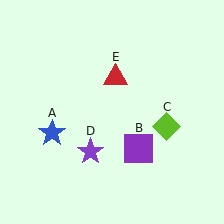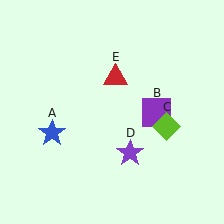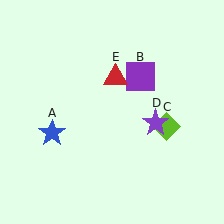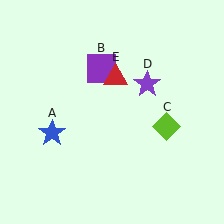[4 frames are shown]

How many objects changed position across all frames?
2 objects changed position: purple square (object B), purple star (object D).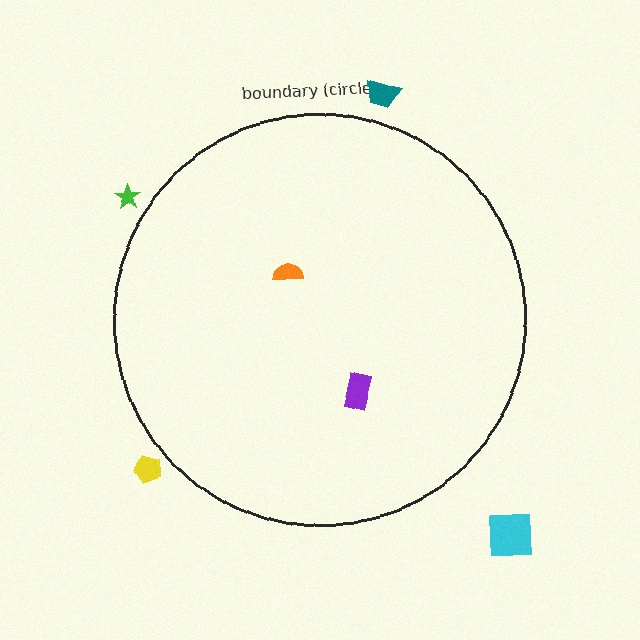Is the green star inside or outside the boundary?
Outside.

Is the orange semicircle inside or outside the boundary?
Inside.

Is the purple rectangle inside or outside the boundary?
Inside.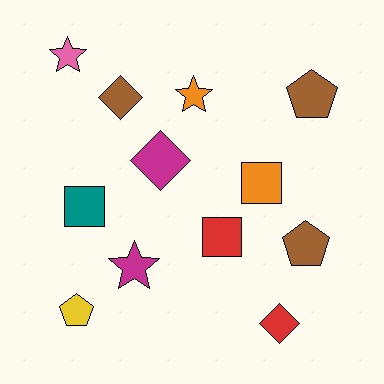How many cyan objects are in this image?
There are no cyan objects.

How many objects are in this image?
There are 12 objects.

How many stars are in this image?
There are 3 stars.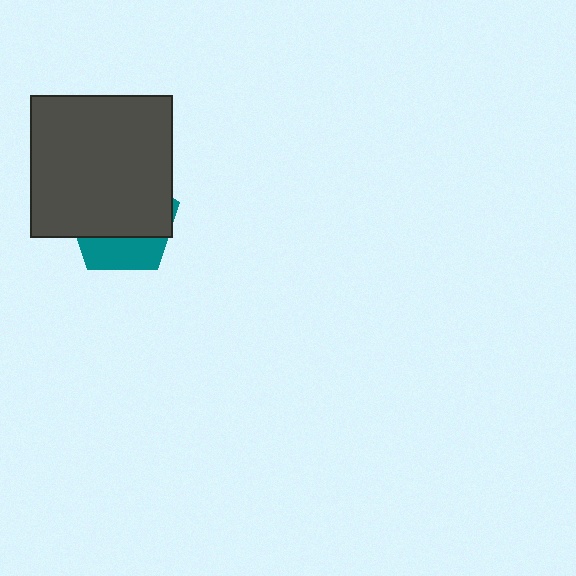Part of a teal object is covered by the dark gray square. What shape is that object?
It is a pentagon.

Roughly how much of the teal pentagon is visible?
A small part of it is visible (roughly 31%).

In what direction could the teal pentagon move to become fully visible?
The teal pentagon could move down. That would shift it out from behind the dark gray square entirely.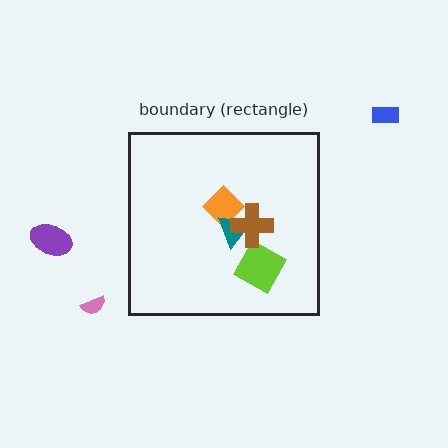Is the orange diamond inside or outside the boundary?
Inside.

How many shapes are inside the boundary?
4 inside, 3 outside.